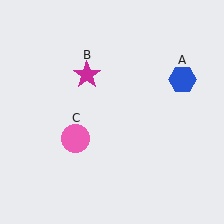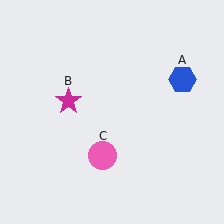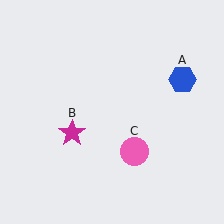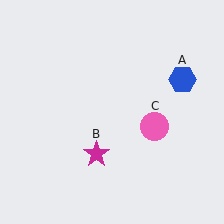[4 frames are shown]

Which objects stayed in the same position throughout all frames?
Blue hexagon (object A) remained stationary.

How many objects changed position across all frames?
2 objects changed position: magenta star (object B), pink circle (object C).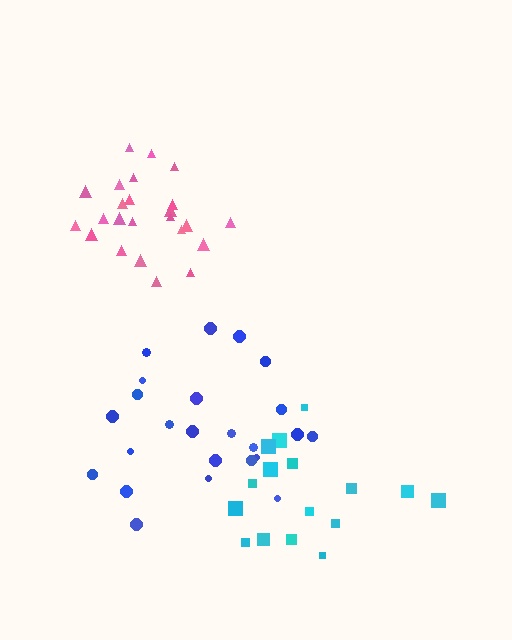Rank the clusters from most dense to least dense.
pink, blue, cyan.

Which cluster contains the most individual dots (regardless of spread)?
Blue (24).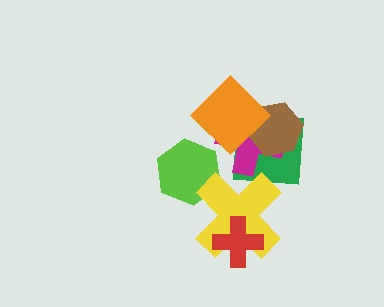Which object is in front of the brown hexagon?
The orange diamond is in front of the brown hexagon.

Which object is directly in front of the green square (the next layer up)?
The magenta cross is directly in front of the green square.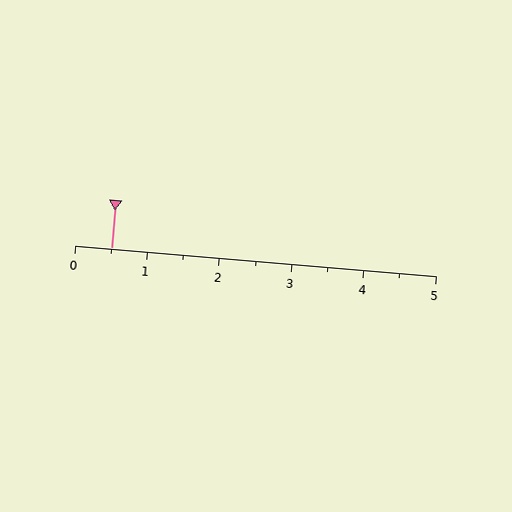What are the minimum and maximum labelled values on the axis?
The axis runs from 0 to 5.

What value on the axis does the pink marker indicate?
The marker indicates approximately 0.5.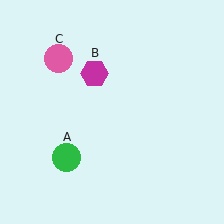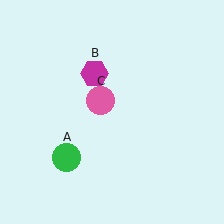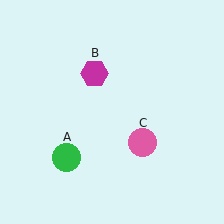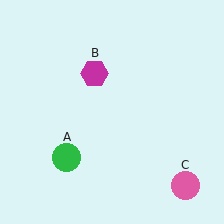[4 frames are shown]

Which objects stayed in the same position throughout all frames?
Green circle (object A) and magenta hexagon (object B) remained stationary.